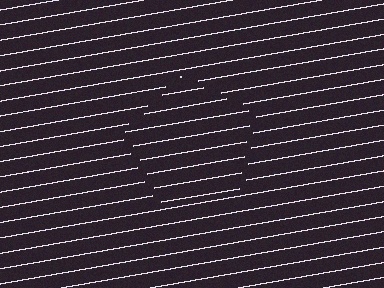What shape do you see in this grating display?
An illusory pentagon. The interior of the shape contains the same grating, shifted by half a period — the contour is defined by the phase discontinuity where line-ends from the inner and outer gratings abut.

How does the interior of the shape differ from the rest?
The interior of the shape contains the same grating, shifted by half a period — the contour is defined by the phase discontinuity where line-ends from the inner and outer gratings abut.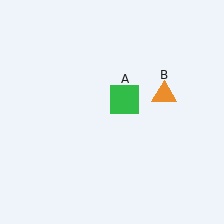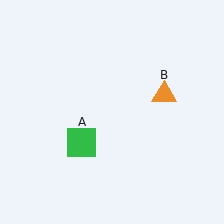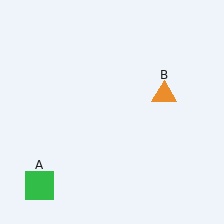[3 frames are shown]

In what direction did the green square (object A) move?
The green square (object A) moved down and to the left.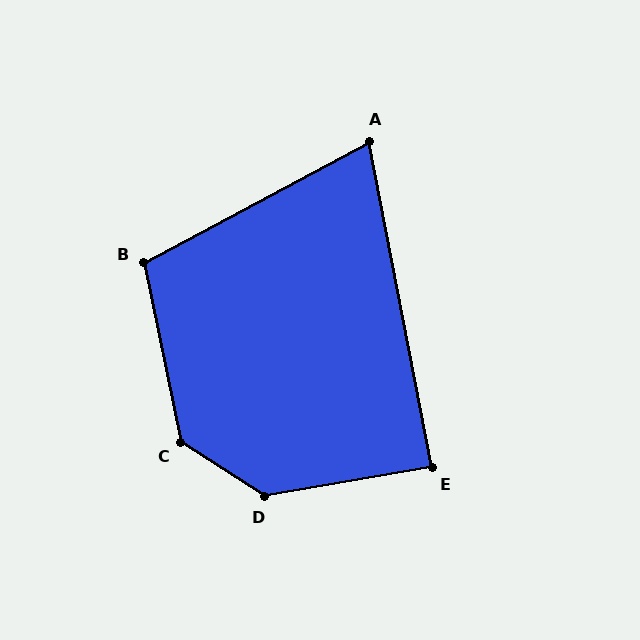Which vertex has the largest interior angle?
D, at approximately 137 degrees.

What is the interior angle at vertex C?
Approximately 135 degrees (obtuse).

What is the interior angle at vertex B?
Approximately 107 degrees (obtuse).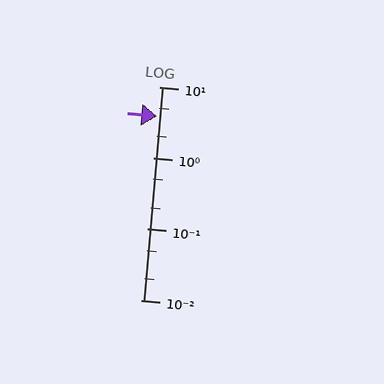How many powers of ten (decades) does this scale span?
The scale spans 3 decades, from 0.01 to 10.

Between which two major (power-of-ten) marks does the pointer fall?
The pointer is between 1 and 10.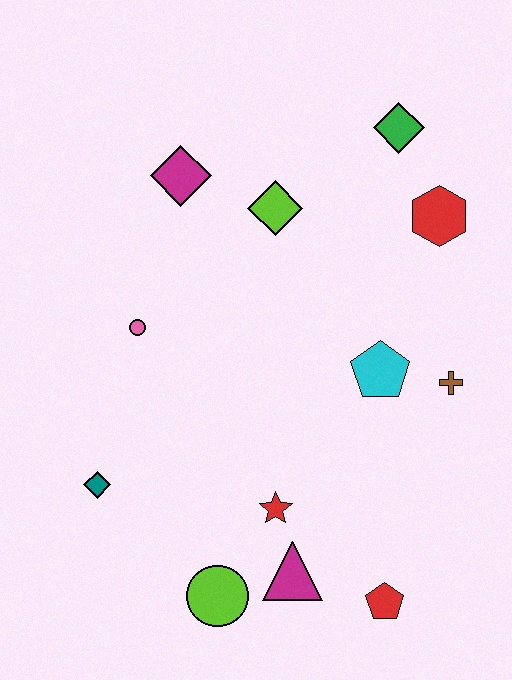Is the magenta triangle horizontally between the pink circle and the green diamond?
Yes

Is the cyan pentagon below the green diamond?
Yes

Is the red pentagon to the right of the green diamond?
No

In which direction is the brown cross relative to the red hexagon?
The brown cross is below the red hexagon.